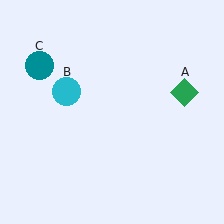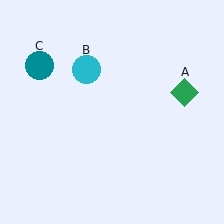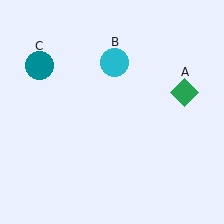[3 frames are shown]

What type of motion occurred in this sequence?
The cyan circle (object B) rotated clockwise around the center of the scene.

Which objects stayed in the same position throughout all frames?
Green diamond (object A) and teal circle (object C) remained stationary.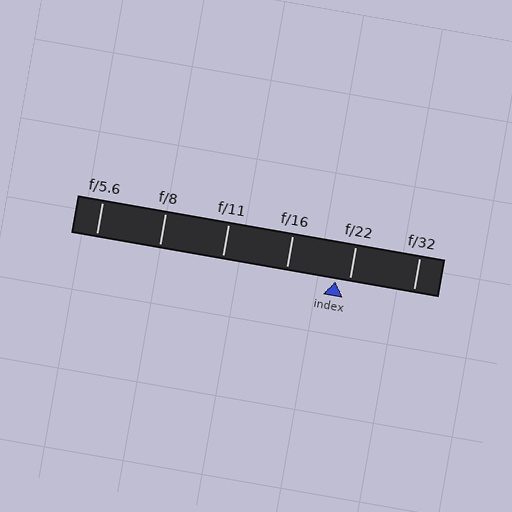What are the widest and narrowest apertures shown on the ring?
The widest aperture shown is f/5.6 and the narrowest is f/32.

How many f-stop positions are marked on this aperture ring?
There are 6 f-stop positions marked.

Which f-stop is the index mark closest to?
The index mark is closest to f/22.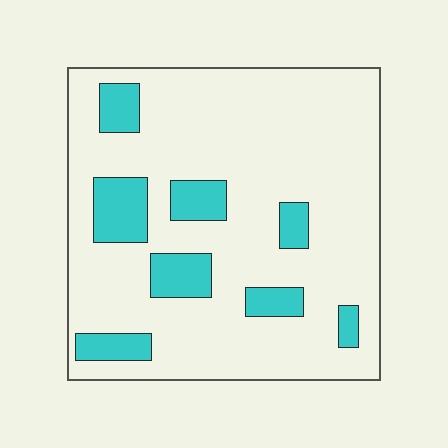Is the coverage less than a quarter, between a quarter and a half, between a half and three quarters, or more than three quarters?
Less than a quarter.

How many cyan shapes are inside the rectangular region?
8.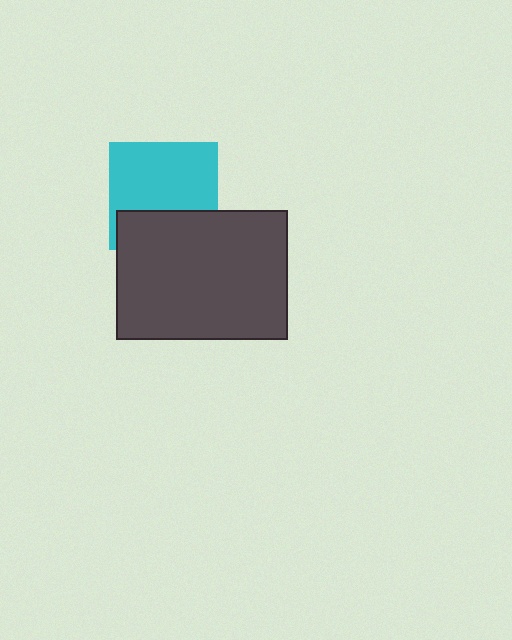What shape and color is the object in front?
The object in front is a dark gray rectangle.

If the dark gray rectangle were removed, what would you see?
You would see the complete cyan square.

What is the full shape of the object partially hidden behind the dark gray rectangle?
The partially hidden object is a cyan square.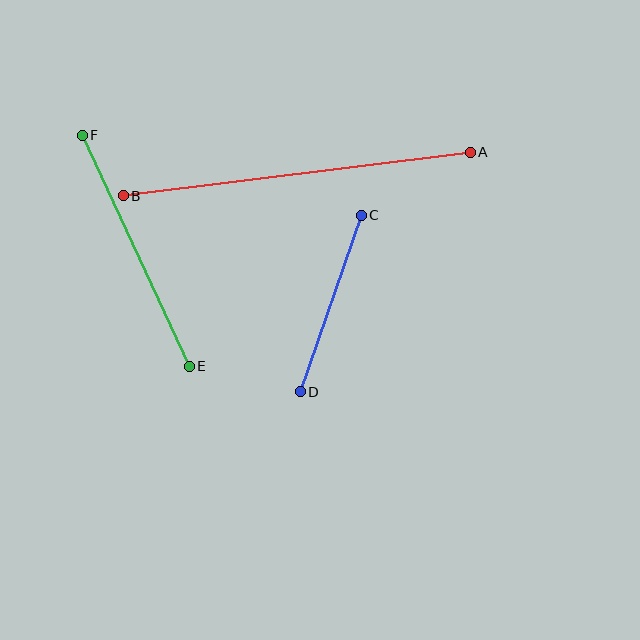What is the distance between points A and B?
The distance is approximately 350 pixels.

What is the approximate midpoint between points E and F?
The midpoint is at approximately (136, 251) pixels.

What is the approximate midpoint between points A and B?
The midpoint is at approximately (297, 174) pixels.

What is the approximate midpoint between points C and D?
The midpoint is at approximately (331, 304) pixels.